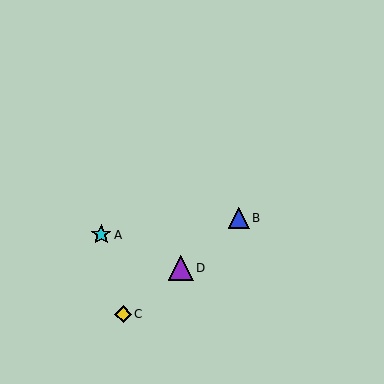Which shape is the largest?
The purple triangle (labeled D) is the largest.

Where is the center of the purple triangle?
The center of the purple triangle is at (181, 268).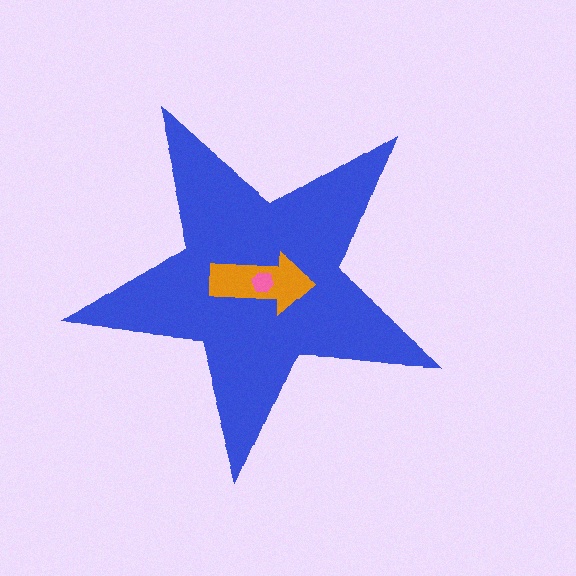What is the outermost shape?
The blue star.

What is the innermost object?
The pink hexagon.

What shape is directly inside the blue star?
The orange arrow.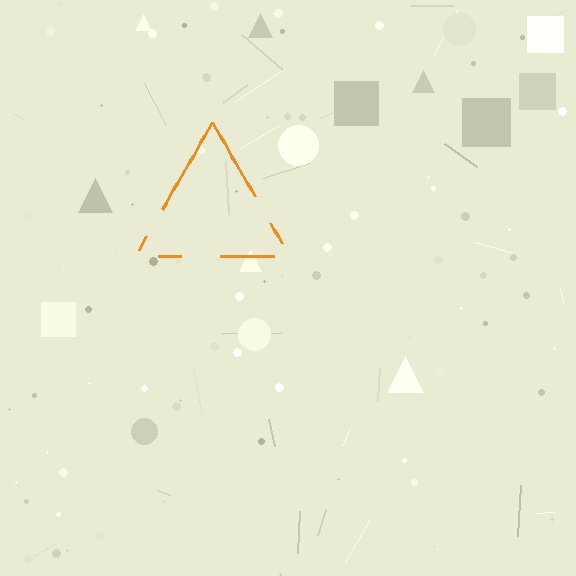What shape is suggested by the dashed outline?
The dashed outline suggests a triangle.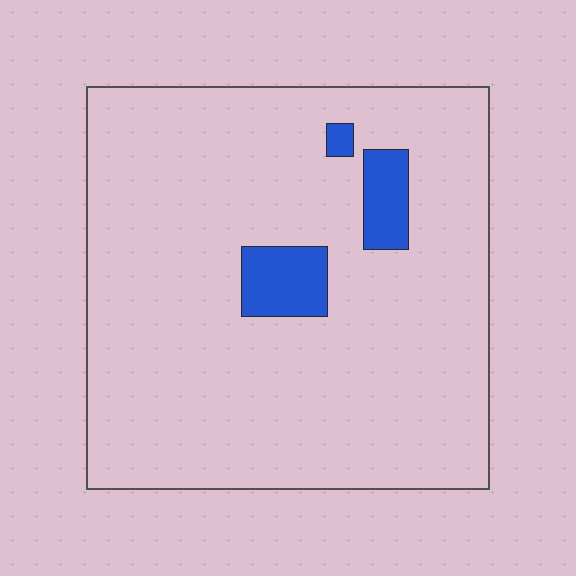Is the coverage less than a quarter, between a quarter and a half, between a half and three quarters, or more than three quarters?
Less than a quarter.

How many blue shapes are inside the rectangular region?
3.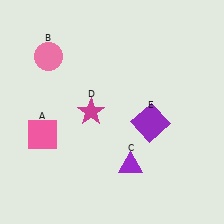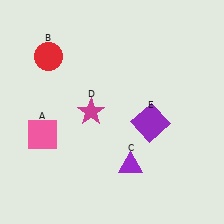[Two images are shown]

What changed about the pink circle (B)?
In Image 1, B is pink. In Image 2, it changed to red.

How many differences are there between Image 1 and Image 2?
There is 1 difference between the two images.